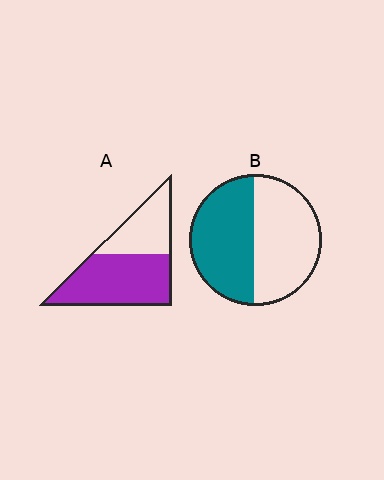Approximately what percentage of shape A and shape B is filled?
A is approximately 65% and B is approximately 50%.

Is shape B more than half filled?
Roughly half.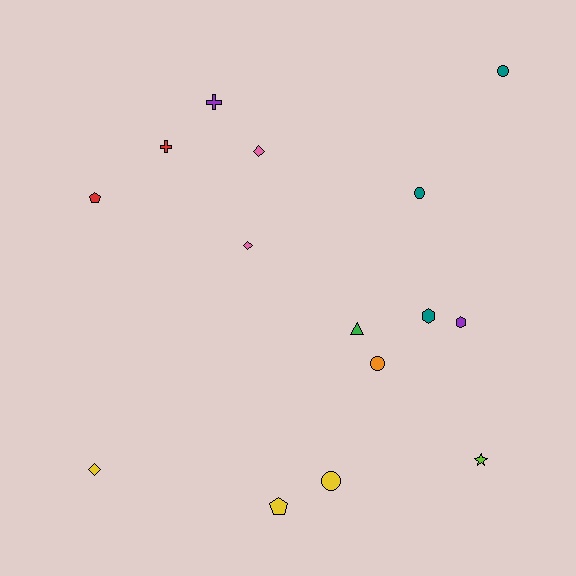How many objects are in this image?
There are 15 objects.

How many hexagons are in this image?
There are 2 hexagons.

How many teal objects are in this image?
There are 3 teal objects.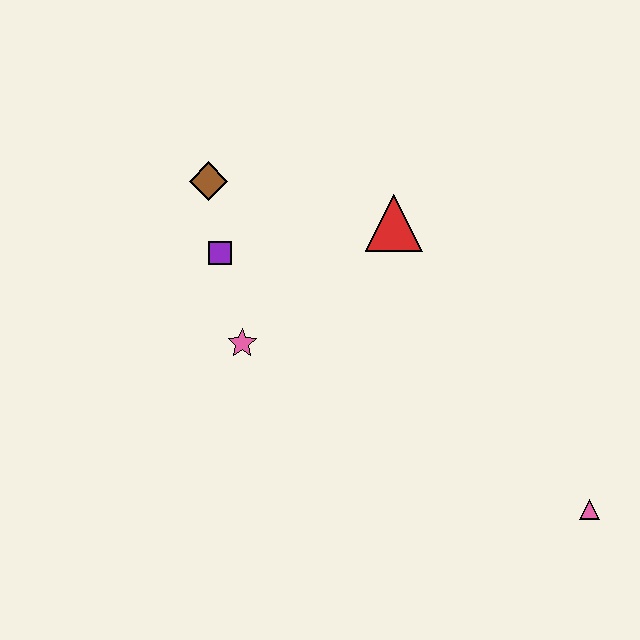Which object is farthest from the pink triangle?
The brown diamond is farthest from the pink triangle.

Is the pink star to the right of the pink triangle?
No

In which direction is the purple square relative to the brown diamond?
The purple square is below the brown diamond.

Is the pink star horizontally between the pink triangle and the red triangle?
No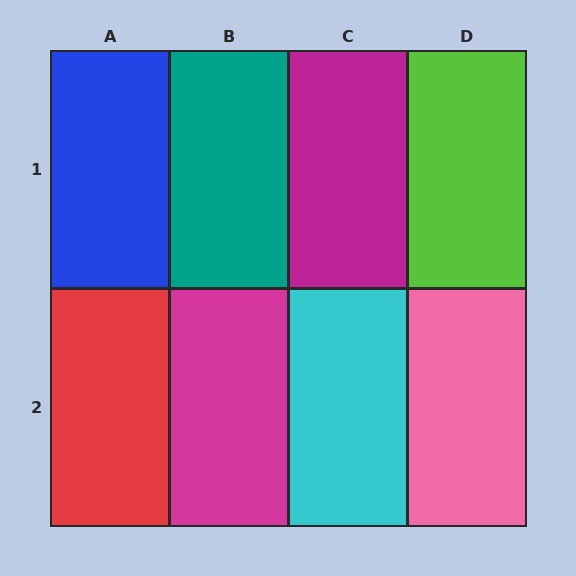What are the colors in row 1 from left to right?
Blue, teal, magenta, lime.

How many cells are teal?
1 cell is teal.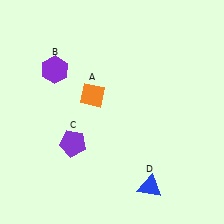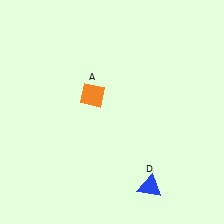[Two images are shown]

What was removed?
The purple pentagon (C), the purple hexagon (B) were removed in Image 2.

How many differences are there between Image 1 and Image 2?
There are 2 differences between the two images.